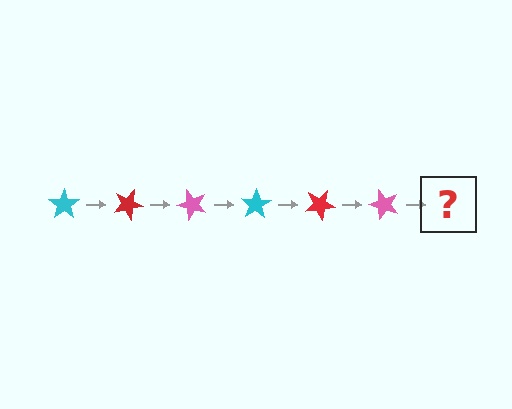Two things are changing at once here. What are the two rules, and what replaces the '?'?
The two rules are that it rotates 25 degrees each step and the color cycles through cyan, red, and pink. The '?' should be a cyan star, rotated 150 degrees from the start.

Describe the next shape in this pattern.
It should be a cyan star, rotated 150 degrees from the start.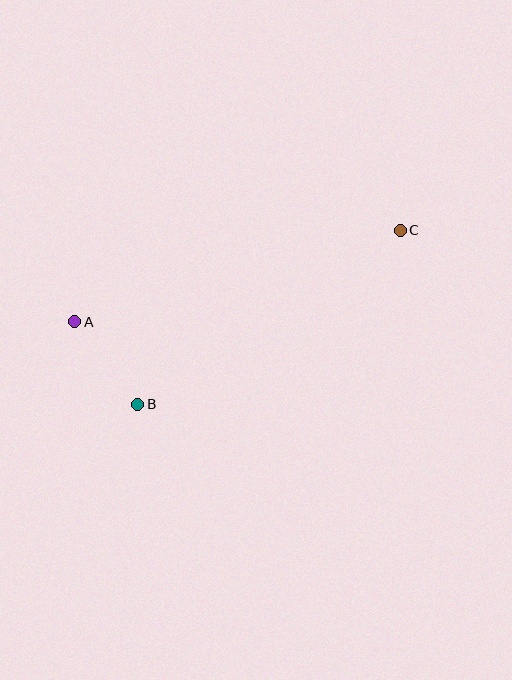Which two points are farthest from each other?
Points A and C are farthest from each other.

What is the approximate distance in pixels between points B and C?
The distance between B and C is approximately 315 pixels.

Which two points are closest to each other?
Points A and B are closest to each other.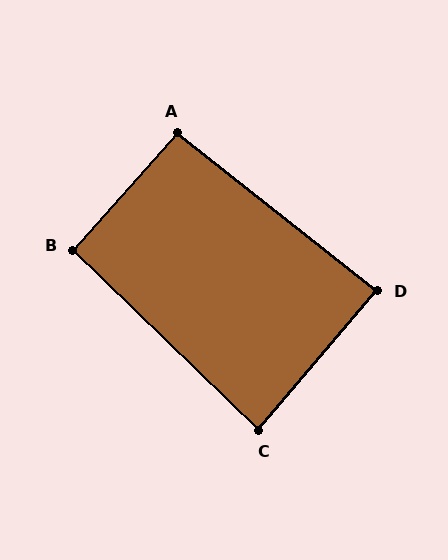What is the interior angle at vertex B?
Approximately 92 degrees (approximately right).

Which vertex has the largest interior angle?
A, at approximately 94 degrees.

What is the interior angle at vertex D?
Approximately 88 degrees (approximately right).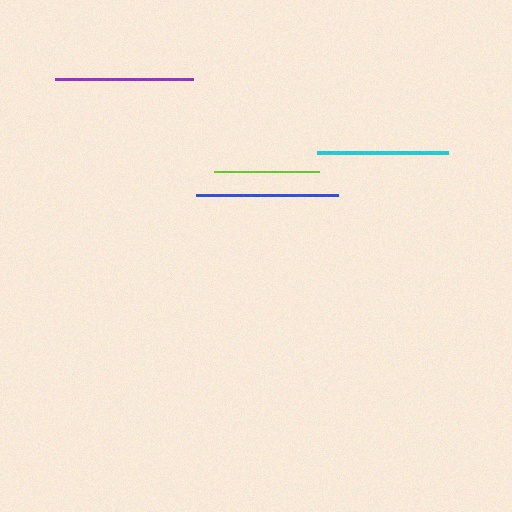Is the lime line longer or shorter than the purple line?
The purple line is longer than the lime line.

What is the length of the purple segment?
The purple segment is approximately 138 pixels long.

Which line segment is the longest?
The blue line is the longest at approximately 142 pixels.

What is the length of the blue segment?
The blue segment is approximately 142 pixels long.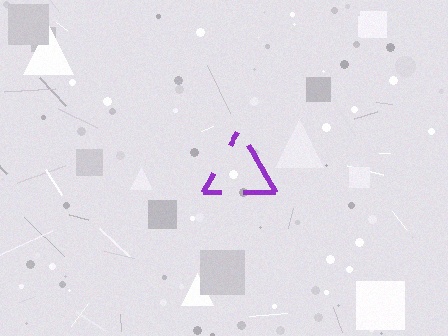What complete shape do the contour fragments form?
The contour fragments form a triangle.